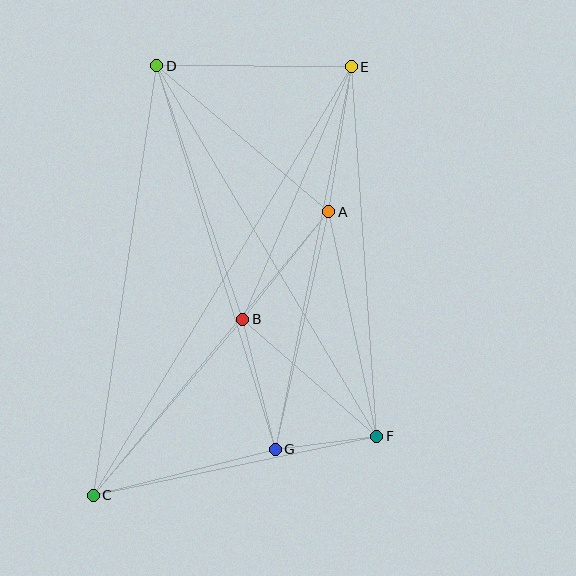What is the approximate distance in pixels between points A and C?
The distance between A and C is approximately 369 pixels.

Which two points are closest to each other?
Points F and G are closest to each other.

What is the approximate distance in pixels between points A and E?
The distance between A and E is approximately 147 pixels.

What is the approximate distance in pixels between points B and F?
The distance between B and F is approximately 178 pixels.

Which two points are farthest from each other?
Points C and E are farthest from each other.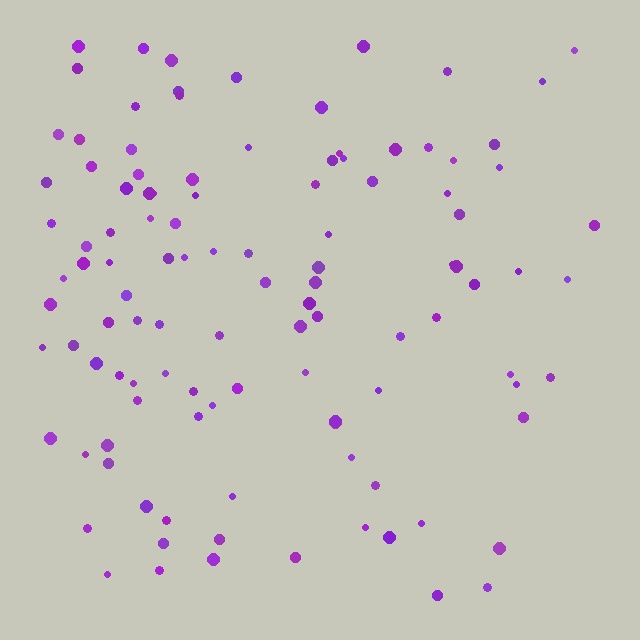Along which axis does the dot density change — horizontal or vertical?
Horizontal.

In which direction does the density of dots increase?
From right to left, with the left side densest.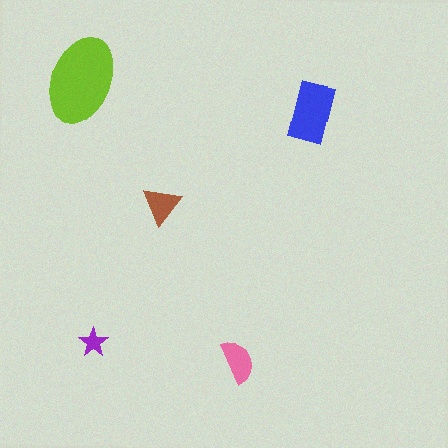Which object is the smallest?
The purple star.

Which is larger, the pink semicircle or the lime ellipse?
The lime ellipse.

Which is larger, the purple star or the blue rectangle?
The blue rectangle.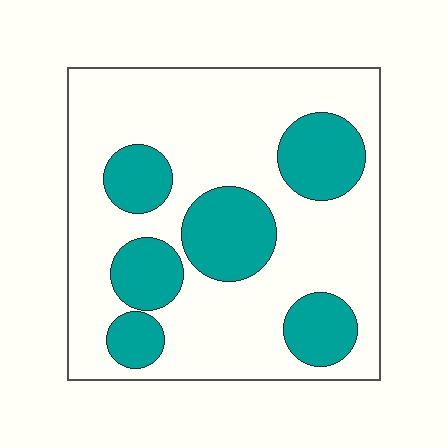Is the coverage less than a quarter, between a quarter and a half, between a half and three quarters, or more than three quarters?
Between a quarter and a half.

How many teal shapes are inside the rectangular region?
6.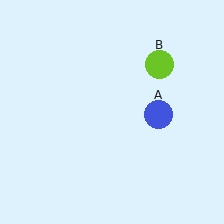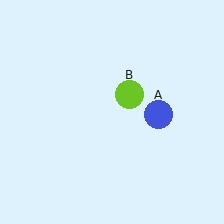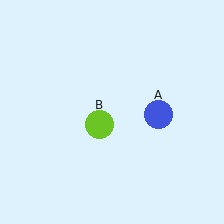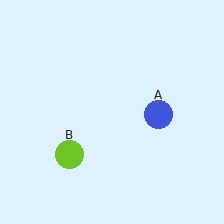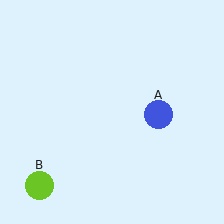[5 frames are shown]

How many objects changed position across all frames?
1 object changed position: lime circle (object B).